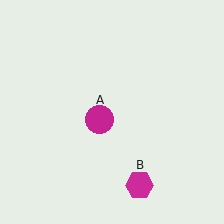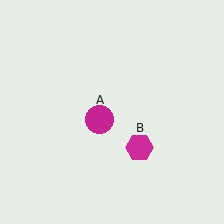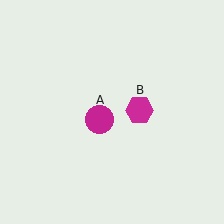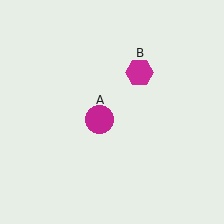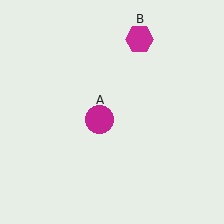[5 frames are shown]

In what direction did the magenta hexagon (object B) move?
The magenta hexagon (object B) moved up.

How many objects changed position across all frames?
1 object changed position: magenta hexagon (object B).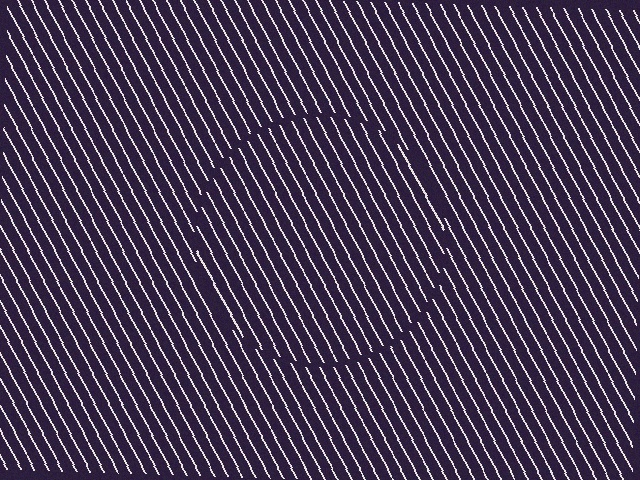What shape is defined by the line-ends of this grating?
An illusory circle. The interior of the shape contains the same grating, shifted by half a period — the contour is defined by the phase discontinuity where line-ends from the inner and outer gratings abut.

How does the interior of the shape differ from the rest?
The interior of the shape contains the same grating, shifted by half a period — the contour is defined by the phase discontinuity where line-ends from the inner and outer gratings abut.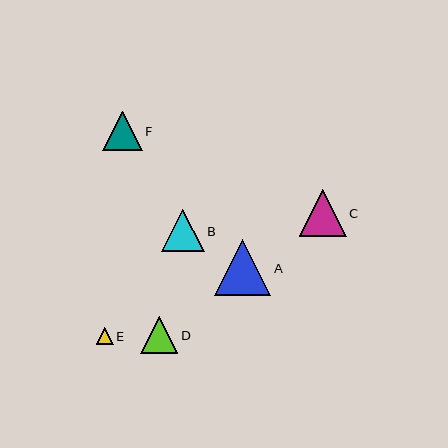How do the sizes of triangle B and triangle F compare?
Triangle B and triangle F are approximately the same size.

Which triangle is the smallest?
Triangle E is the smallest with a size of approximately 17 pixels.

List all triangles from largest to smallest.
From largest to smallest: A, C, B, F, D, E.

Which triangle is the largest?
Triangle A is the largest with a size of approximately 56 pixels.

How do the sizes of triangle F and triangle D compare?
Triangle F and triangle D are approximately the same size.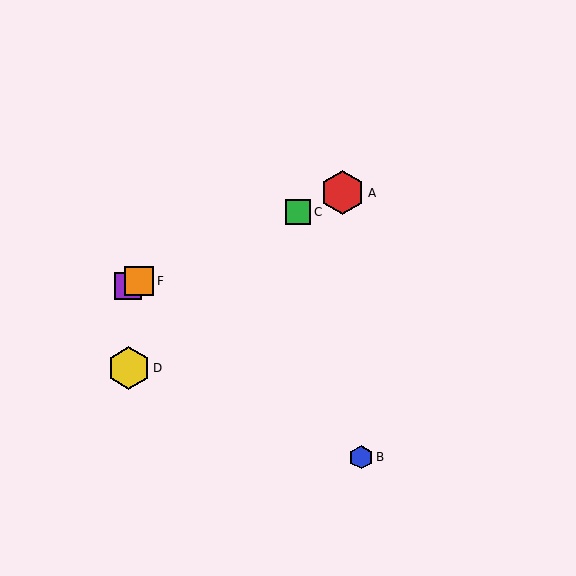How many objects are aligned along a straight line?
4 objects (A, C, E, F) are aligned along a straight line.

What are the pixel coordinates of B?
Object B is at (361, 457).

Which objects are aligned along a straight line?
Objects A, C, E, F are aligned along a straight line.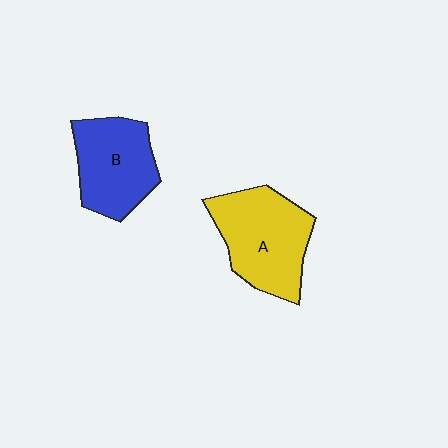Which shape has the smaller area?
Shape B (blue).